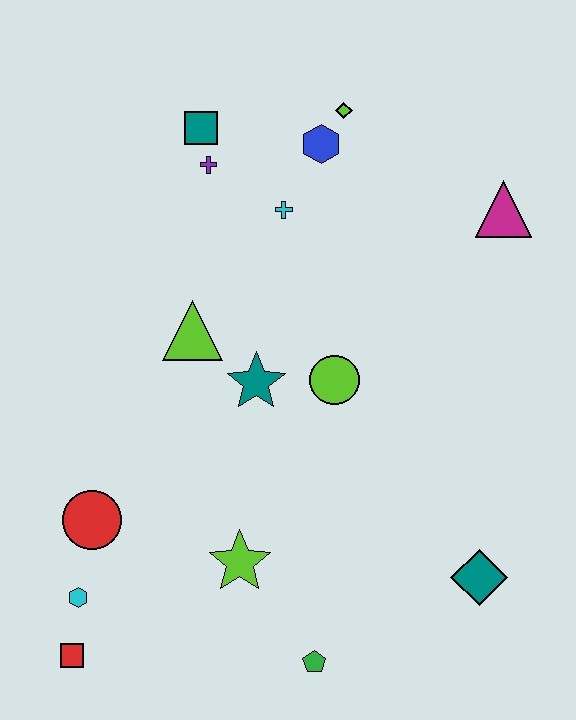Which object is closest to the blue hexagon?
The lime diamond is closest to the blue hexagon.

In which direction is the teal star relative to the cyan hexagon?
The teal star is above the cyan hexagon.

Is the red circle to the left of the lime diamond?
Yes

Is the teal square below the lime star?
No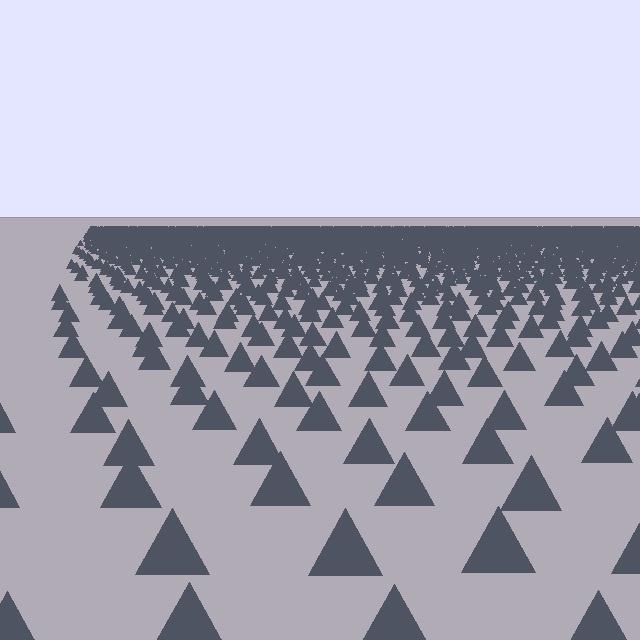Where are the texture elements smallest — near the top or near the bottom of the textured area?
Near the top.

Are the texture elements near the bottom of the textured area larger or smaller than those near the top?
Larger. Near the bottom, elements are closer to the viewer and appear at a bigger on-screen size.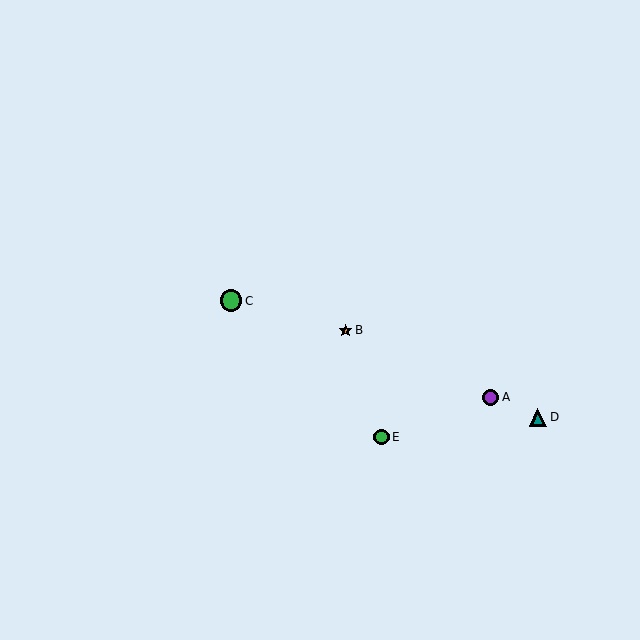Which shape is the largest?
The green circle (labeled C) is the largest.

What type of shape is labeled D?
Shape D is a teal triangle.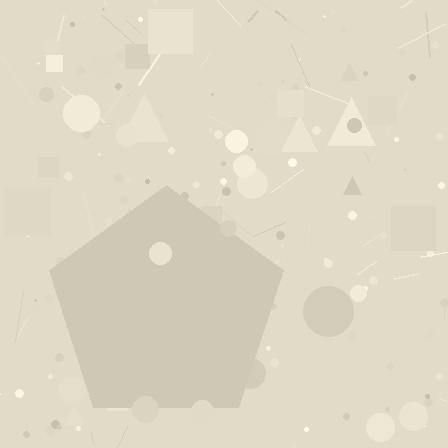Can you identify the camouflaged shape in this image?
The camouflaged shape is a pentagon.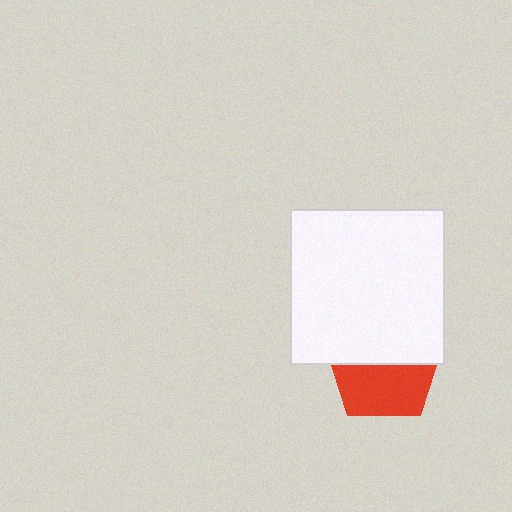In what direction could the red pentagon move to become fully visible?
The red pentagon could move down. That would shift it out from behind the white square entirely.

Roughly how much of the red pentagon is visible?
About half of it is visible (roughly 49%).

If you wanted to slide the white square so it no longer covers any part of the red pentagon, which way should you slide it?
Slide it up — that is the most direct way to separate the two shapes.